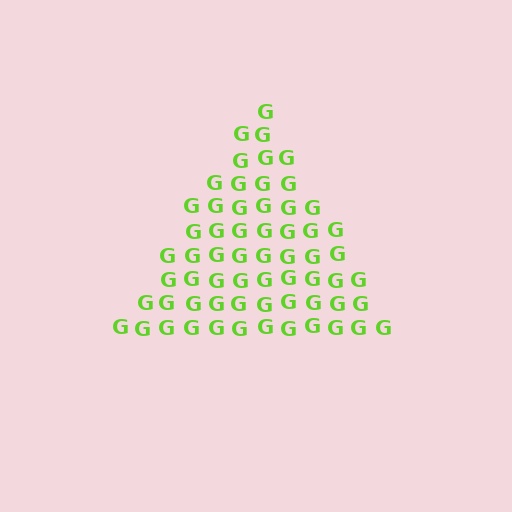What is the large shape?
The large shape is a triangle.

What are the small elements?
The small elements are letter G's.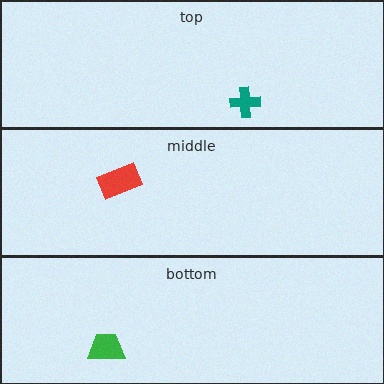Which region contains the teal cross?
The top region.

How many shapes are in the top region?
1.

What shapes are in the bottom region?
The green trapezoid.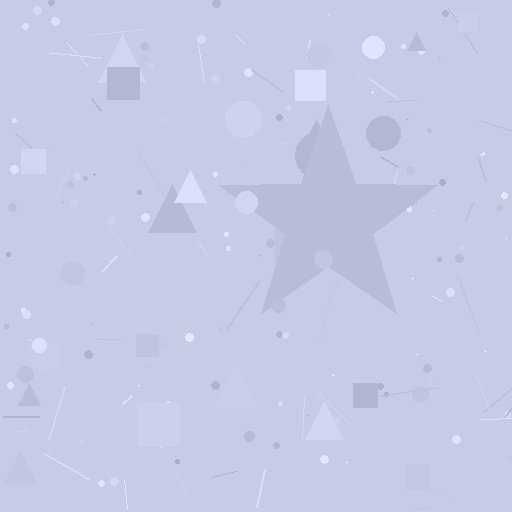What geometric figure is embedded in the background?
A star is embedded in the background.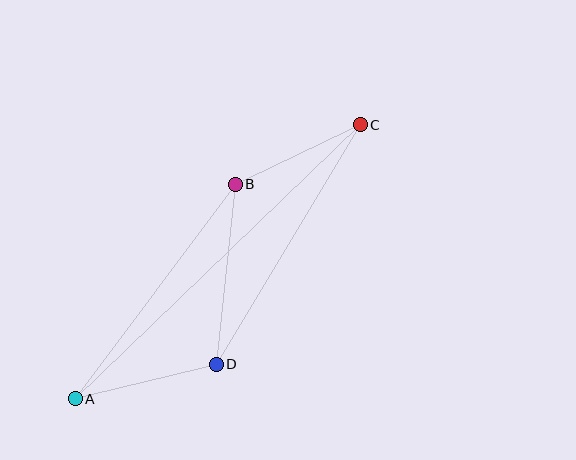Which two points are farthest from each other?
Points A and C are farthest from each other.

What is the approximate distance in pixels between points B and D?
The distance between B and D is approximately 181 pixels.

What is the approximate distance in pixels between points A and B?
The distance between A and B is approximately 268 pixels.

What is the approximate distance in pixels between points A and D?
The distance between A and D is approximately 145 pixels.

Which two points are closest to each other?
Points B and C are closest to each other.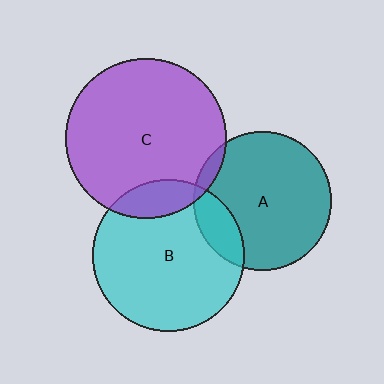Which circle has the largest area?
Circle C (purple).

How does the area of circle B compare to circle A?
Approximately 1.2 times.